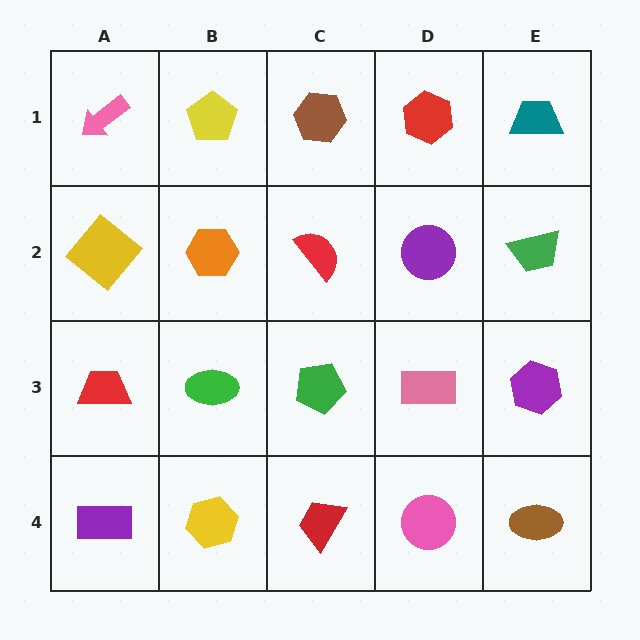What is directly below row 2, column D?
A pink rectangle.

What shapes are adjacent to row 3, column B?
An orange hexagon (row 2, column B), a yellow hexagon (row 4, column B), a red trapezoid (row 3, column A), a green pentagon (row 3, column C).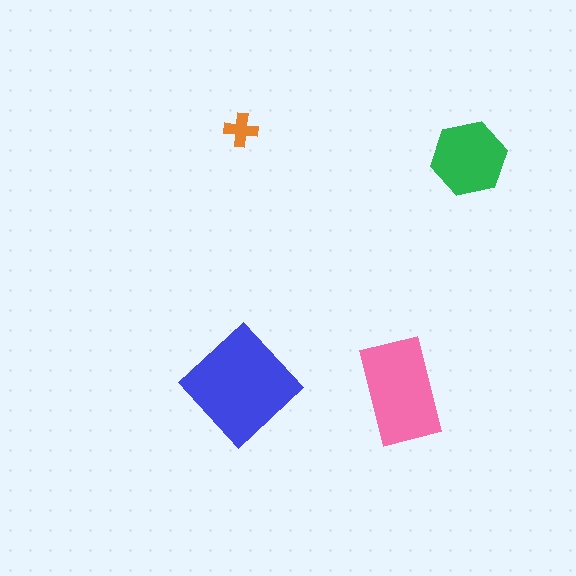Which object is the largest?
The blue diamond.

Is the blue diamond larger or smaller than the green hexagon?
Larger.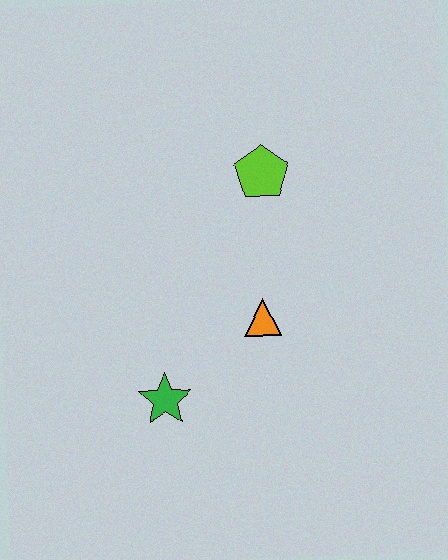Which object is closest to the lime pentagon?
The orange triangle is closest to the lime pentagon.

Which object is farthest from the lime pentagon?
The green star is farthest from the lime pentagon.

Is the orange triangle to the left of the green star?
No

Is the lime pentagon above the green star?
Yes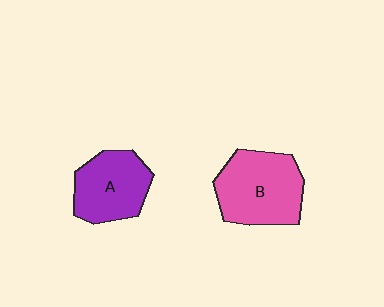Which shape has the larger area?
Shape B (pink).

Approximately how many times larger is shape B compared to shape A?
Approximately 1.3 times.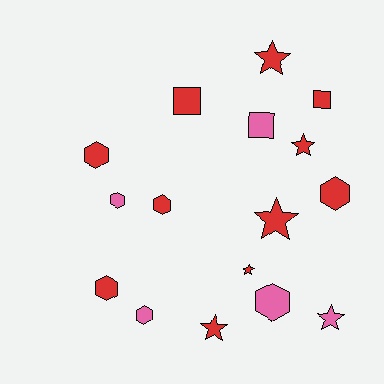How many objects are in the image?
There are 16 objects.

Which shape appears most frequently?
Hexagon, with 7 objects.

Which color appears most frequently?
Red, with 11 objects.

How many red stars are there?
There are 5 red stars.